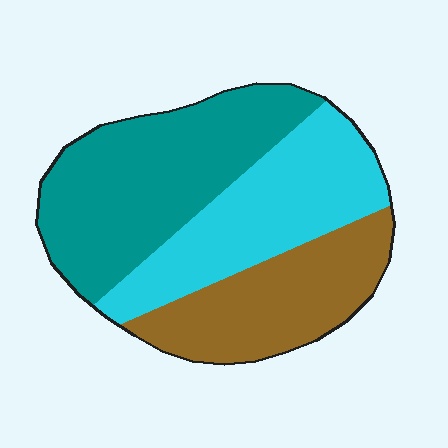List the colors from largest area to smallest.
From largest to smallest: teal, cyan, brown.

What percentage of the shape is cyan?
Cyan takes up about one third (1/3) of the shape.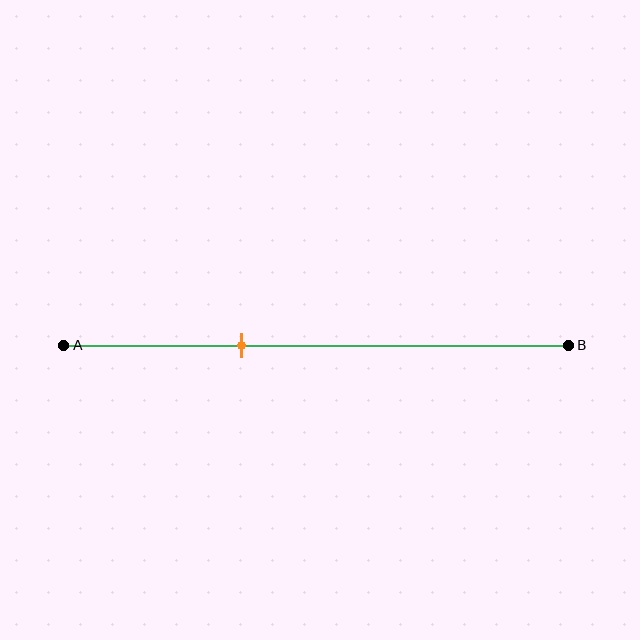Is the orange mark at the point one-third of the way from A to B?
Yes, the mark is approximately at the one-third point.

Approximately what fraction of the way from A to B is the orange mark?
The orange mark is approximately 35% of the way from A to B.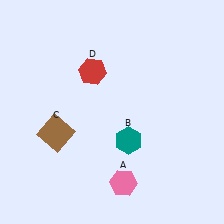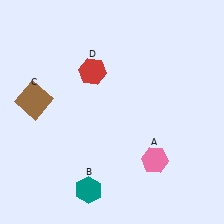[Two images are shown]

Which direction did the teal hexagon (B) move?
The teal hexagon (B) moved down.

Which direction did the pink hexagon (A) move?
The pink hexagon (A) moved right.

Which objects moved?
The objects that moved are: the pink hexagon (A), the teal hexagon (B), the brown square (C).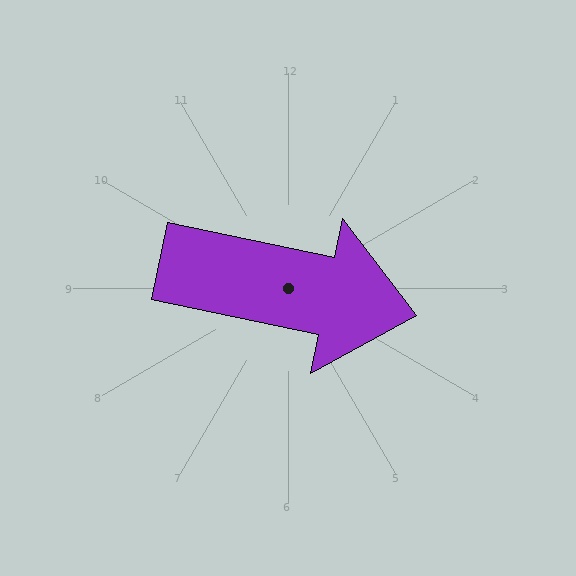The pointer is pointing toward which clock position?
Roughly 3 o'clock.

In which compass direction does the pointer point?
East.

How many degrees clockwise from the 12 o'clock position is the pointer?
Approximately 102 degrees.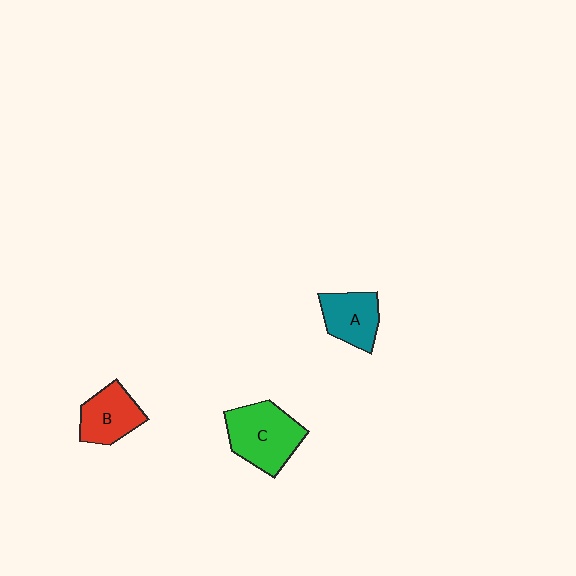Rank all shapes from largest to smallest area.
From largest to smallest: C (green), B (red), A (teal).